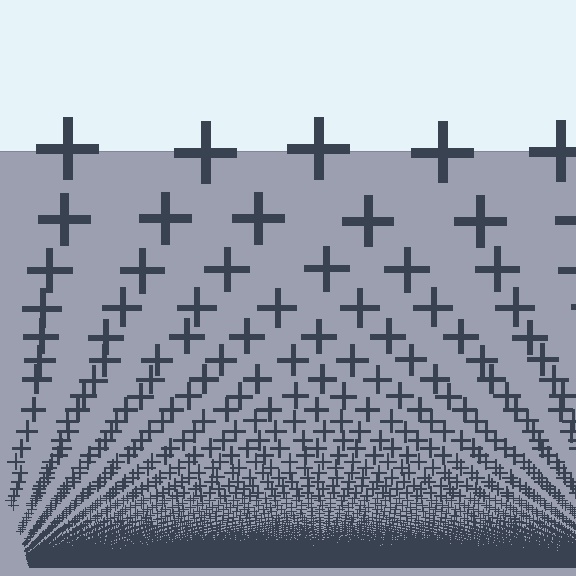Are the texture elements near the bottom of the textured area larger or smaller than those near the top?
Smaller. The gradient is inverted — elements near the bottom are smaller and denser.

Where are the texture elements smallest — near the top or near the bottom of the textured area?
Near the bottom.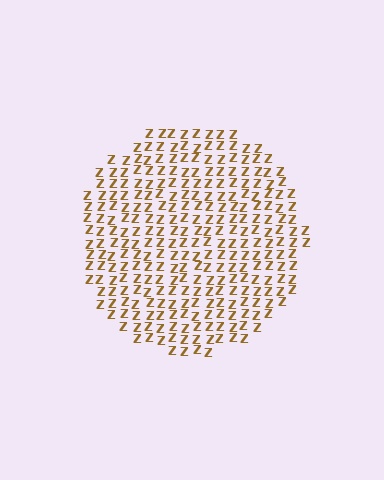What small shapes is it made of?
It is made of small letter Z's.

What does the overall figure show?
The overall figure shows a circle.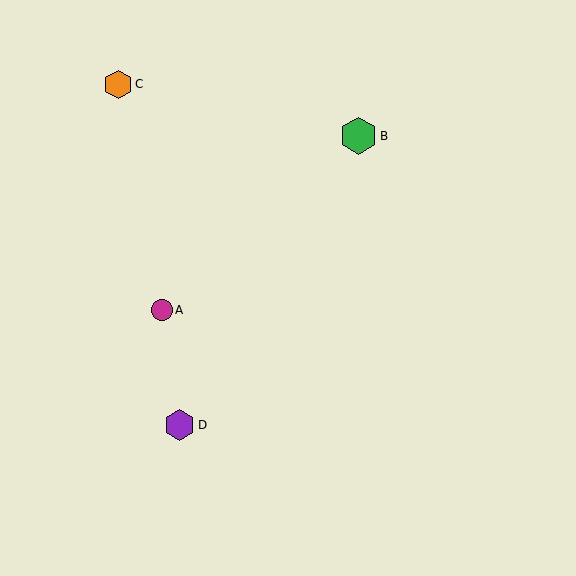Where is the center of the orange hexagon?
The center of the orange hexagon is at (118, 84).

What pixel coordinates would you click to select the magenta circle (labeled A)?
Click at (162, 310) to select the magenta circle A.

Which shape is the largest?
The green hexagon (labeled B) is the largest.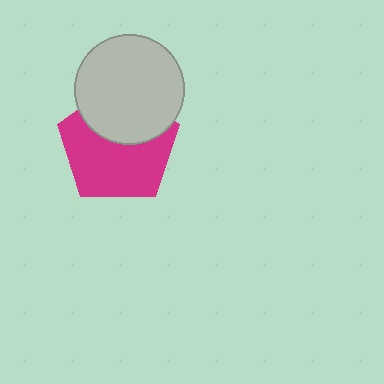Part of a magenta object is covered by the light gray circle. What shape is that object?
It is a pentagon.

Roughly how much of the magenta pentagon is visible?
About half of it is visible (roughly 63%).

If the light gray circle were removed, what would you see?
You would see the complete magenta pentagon.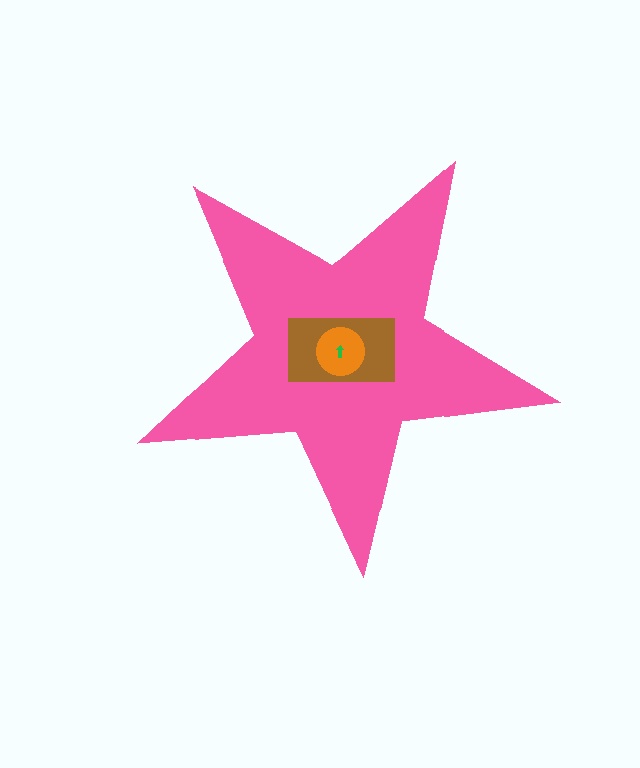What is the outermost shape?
The pink star.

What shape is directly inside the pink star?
The brown rectangle.